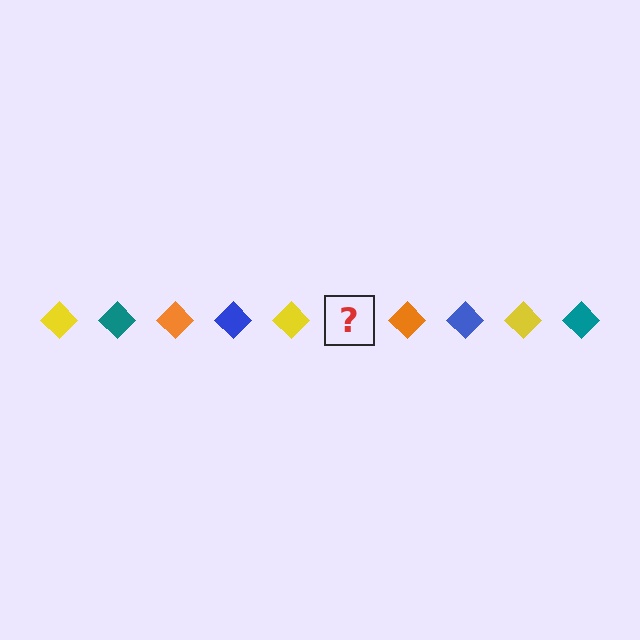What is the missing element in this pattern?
The missing element is a teal diamond.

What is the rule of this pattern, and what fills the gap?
The rule is that the pattern cycles through yellow, teal, orange, blue diamonds. The gap should be filled with a teal diamond.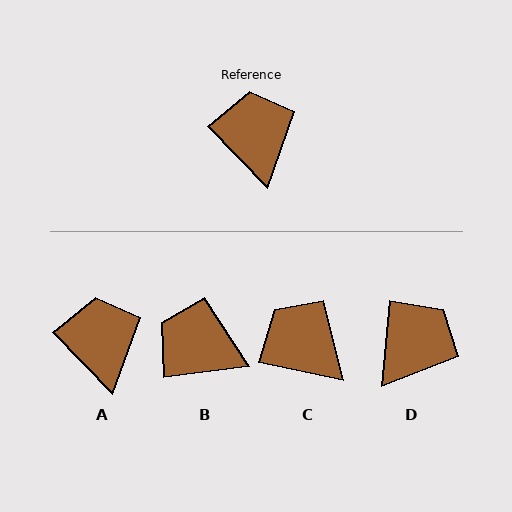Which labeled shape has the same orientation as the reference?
A.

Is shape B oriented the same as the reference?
No, it is off by about 53 degrees.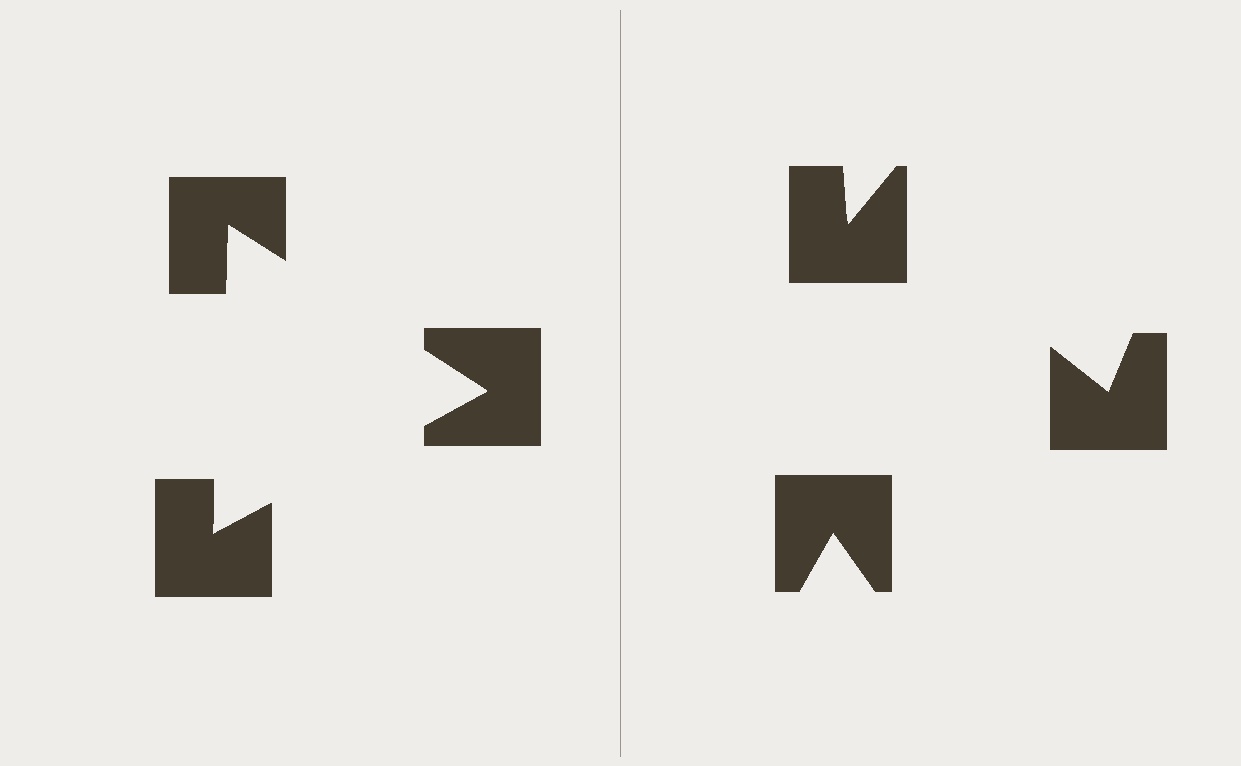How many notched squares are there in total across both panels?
6 — 3 on each side.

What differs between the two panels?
The notched squares are positioned identically on both sides; only the wedge orientations differ. On the left they align to a triangle; on the right they are misaligned.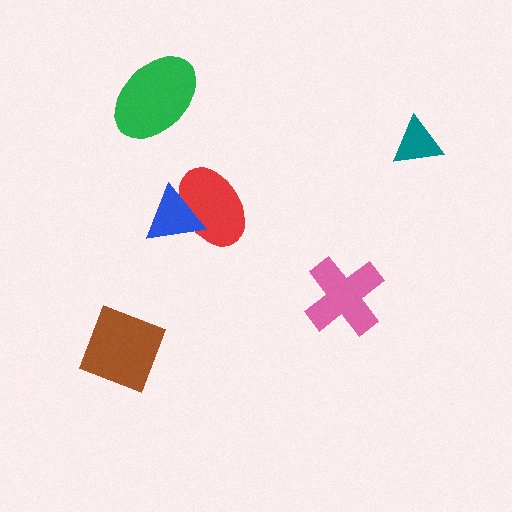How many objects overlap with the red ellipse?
1 object overlaps with the red ellipse.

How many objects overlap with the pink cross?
0 objects overlap with the pink cross.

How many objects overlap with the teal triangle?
0 objects overlap with the teal triangle.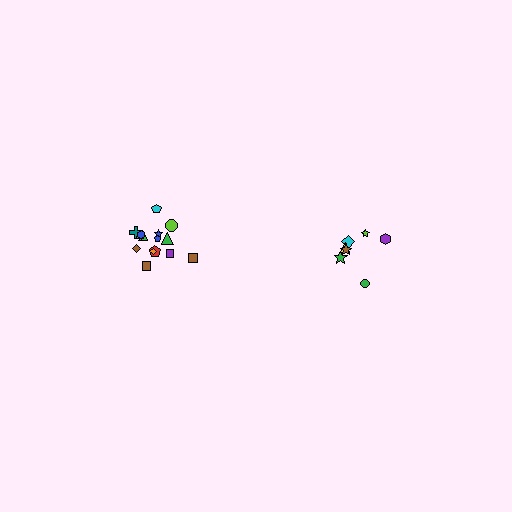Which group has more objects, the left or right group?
The left group.